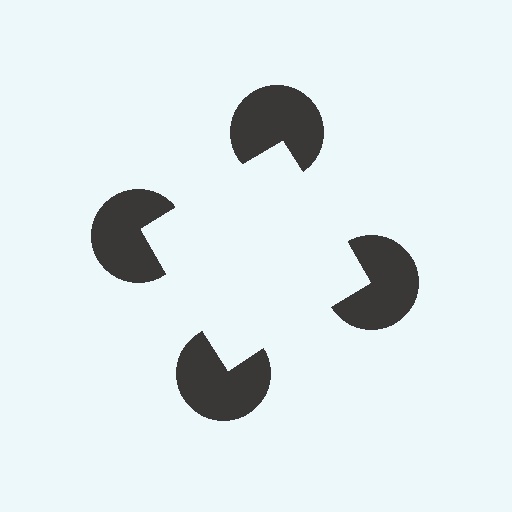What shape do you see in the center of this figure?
An illusory square — its edges are inferred from the aligned wedge cuts in the pac-man discs, not physically drawn.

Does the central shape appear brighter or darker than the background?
It typically appears slightly brighter than the background, even though no actual brightness change is drawn.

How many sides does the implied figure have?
4 sides.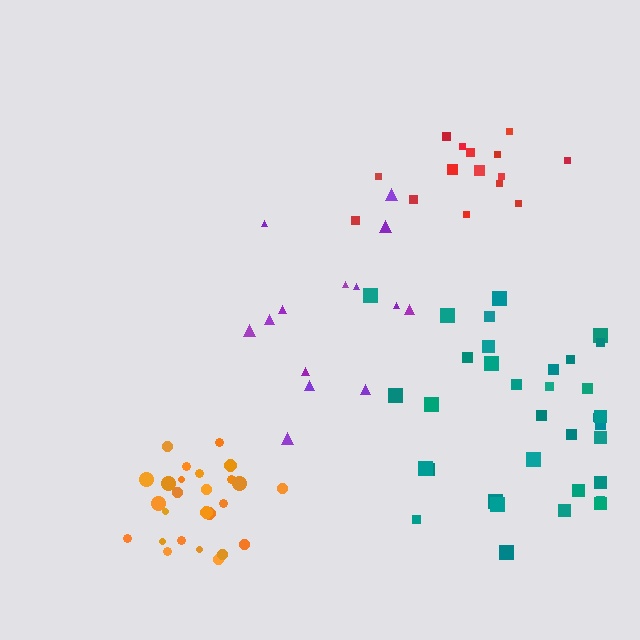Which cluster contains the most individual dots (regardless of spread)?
Teal (34).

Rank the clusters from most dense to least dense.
orange, red, teal, purple.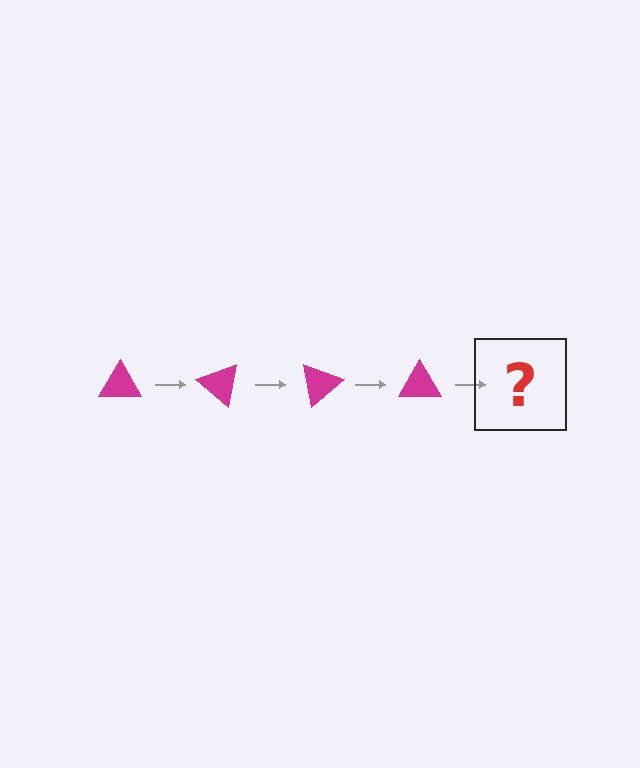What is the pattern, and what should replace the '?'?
The pattern is that the triangle rotates 40 degrees each step. The '?' should be a magenta triangle rotated 160 degrees.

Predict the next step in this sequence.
The next step is a magenta triangle rotated 160 degrees.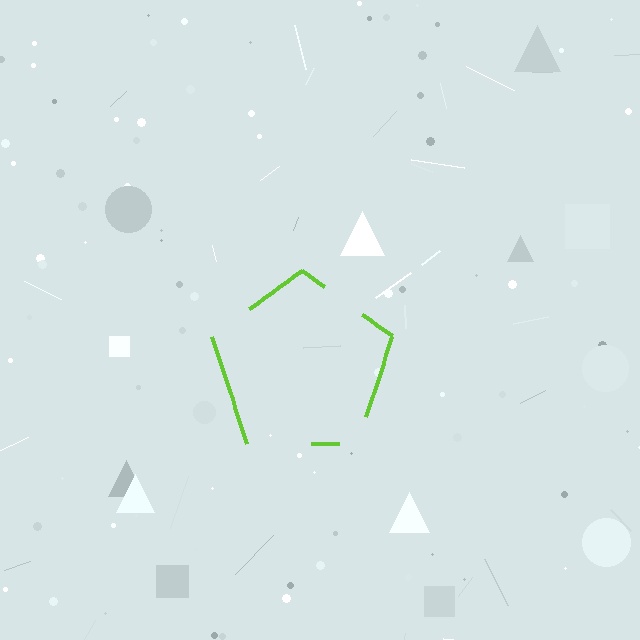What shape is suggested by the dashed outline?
The dashed outline suggests a pentagon.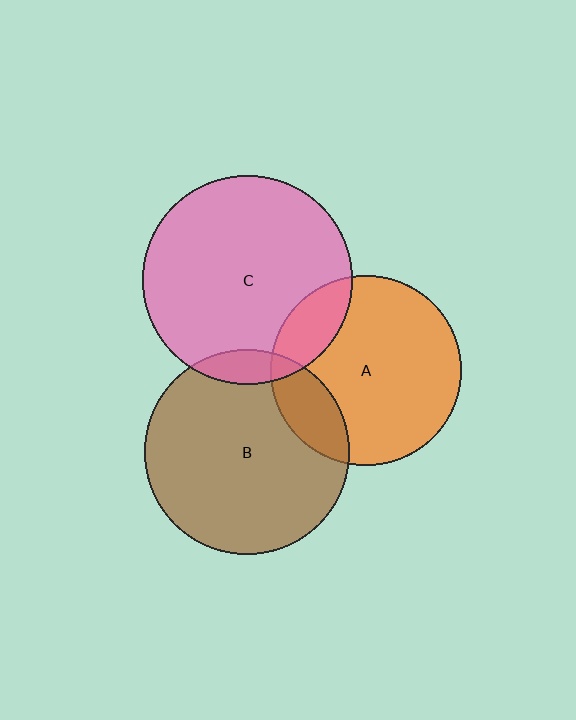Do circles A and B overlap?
Yes.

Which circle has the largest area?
Circle C (pink).